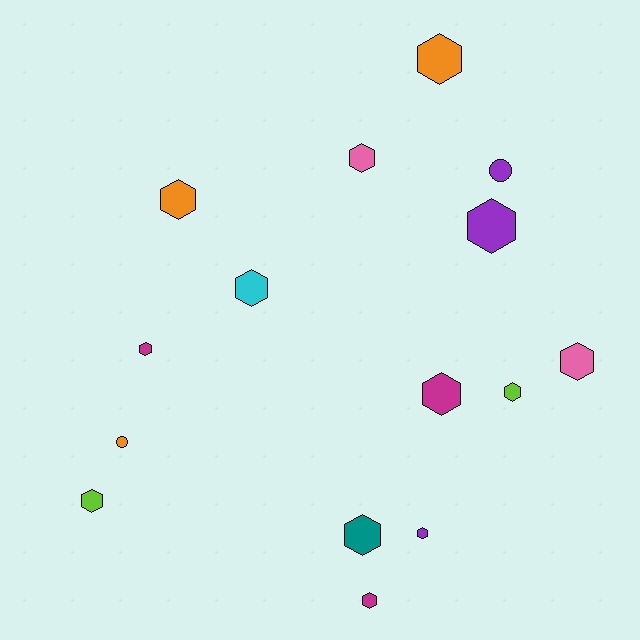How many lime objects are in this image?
There are 2 lime objects.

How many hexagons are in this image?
There are 13 hexagons.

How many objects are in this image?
There are 15 objects.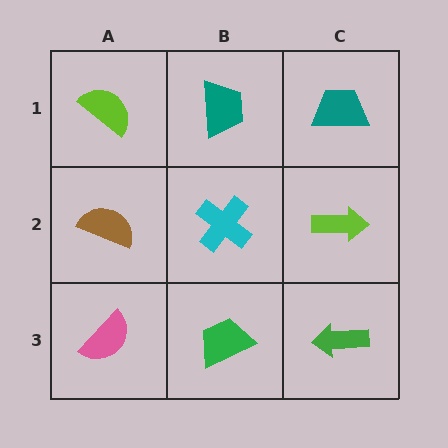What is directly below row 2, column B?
A green trapezoid.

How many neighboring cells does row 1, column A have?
2.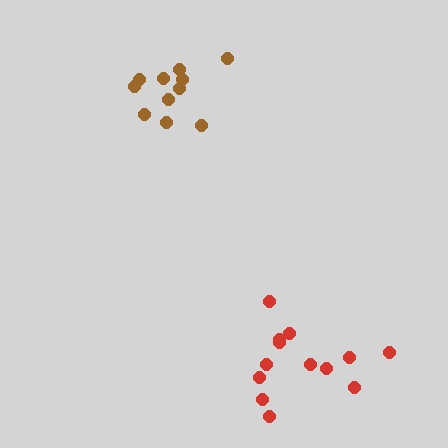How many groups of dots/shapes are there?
There are 2 groups.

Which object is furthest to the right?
The red cluster is rightmost.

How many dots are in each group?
Group 1: 11 dots, Group 2: 13 dots (24 total).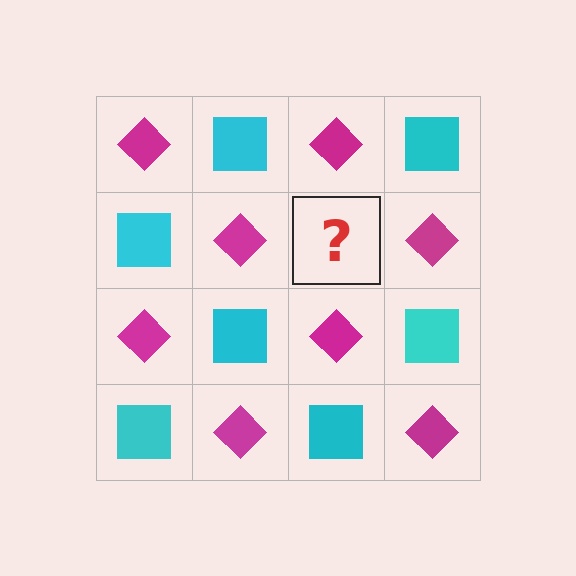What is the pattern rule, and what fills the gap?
The rule is that it alternates magenta diamond and cyan square in a checkerboard pattern. The gap should be filled with a cyan square.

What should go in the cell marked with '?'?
The missing cell should contain a cyan square.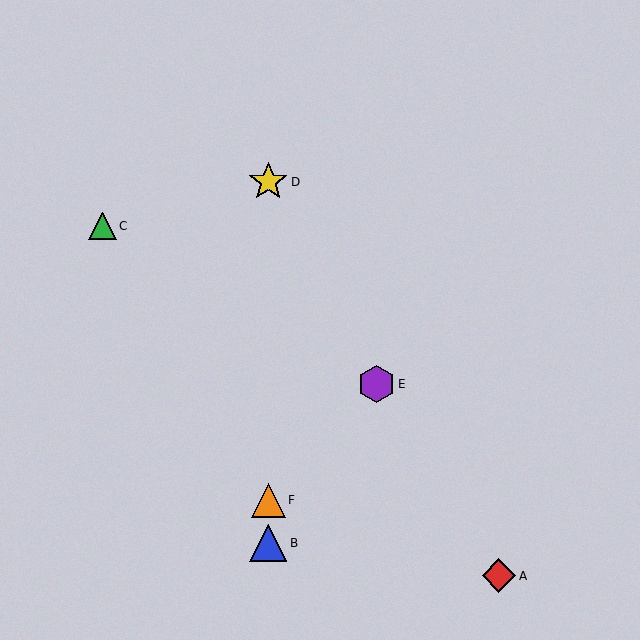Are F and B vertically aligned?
Yes, both are at x≈268.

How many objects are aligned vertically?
3 objects (B, D, F) are aligned vertically.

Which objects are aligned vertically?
Objects B, D, F are aligned vertically.